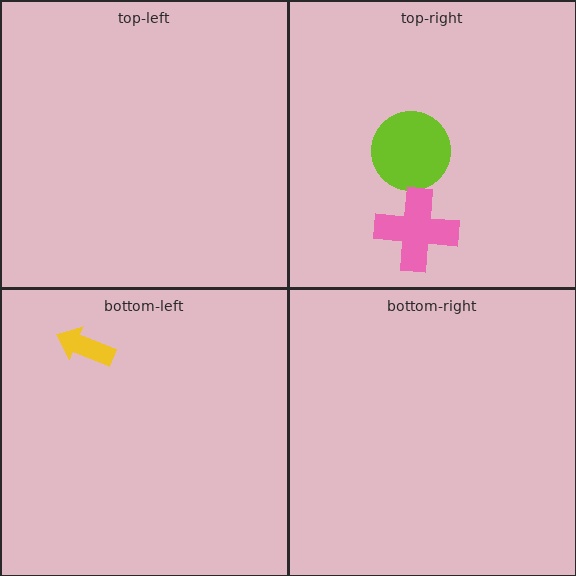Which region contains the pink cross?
The top-right region.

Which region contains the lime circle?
The top-right region.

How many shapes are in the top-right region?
2.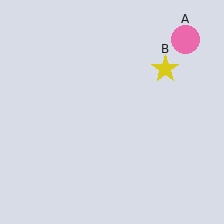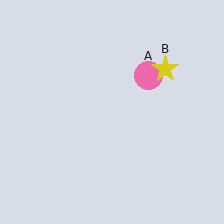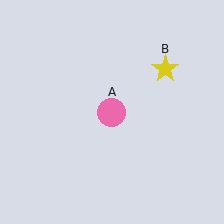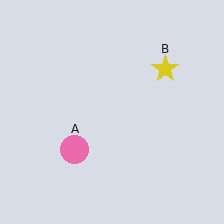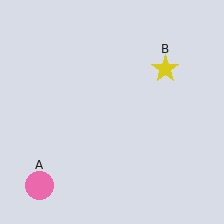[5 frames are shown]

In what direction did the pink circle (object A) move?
The pink circle (object A) moved down and to the left.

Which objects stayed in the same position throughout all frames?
Yellow star (object B) remained stationary.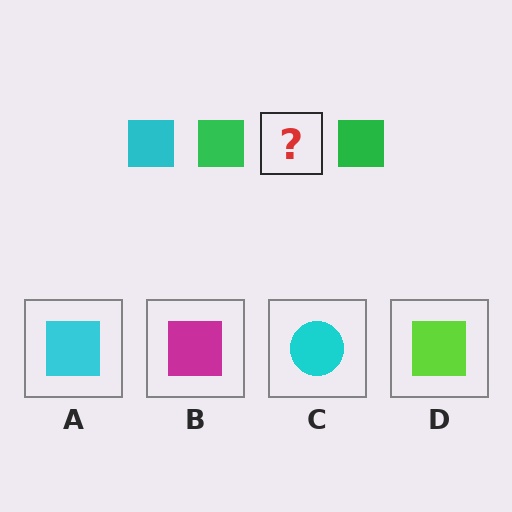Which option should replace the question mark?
Option A.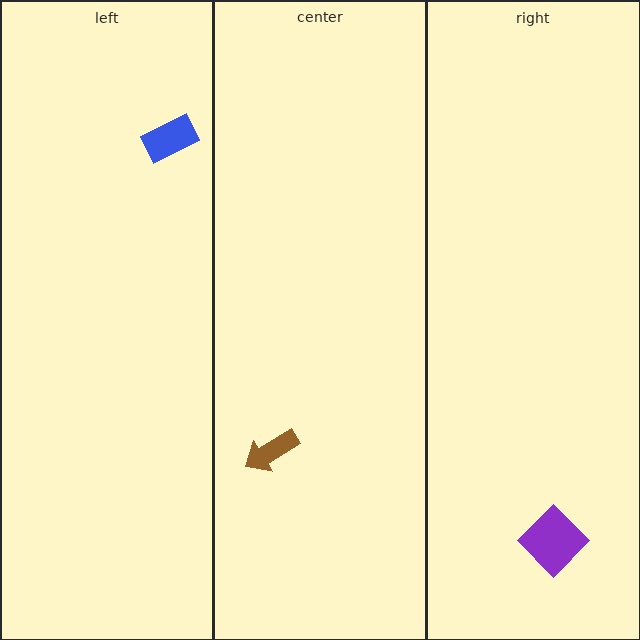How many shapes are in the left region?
1.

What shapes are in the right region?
The purple diamond.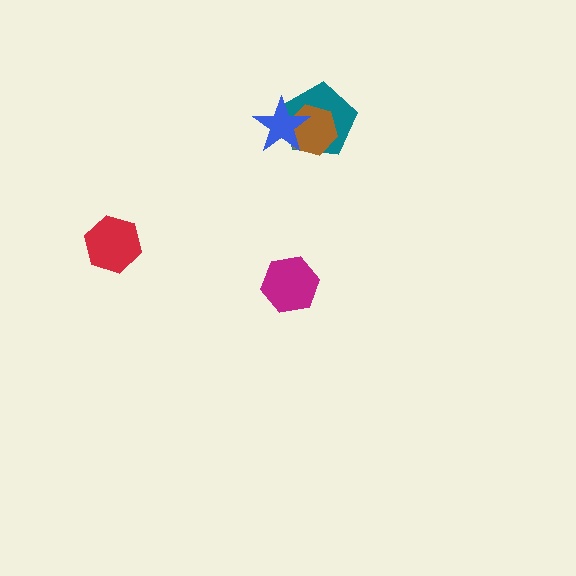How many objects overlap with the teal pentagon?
2 objects overlap with the teal pentagon.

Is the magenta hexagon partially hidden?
No, no other shape covers it.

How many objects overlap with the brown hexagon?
2 objects overlap with the brown hexagon.